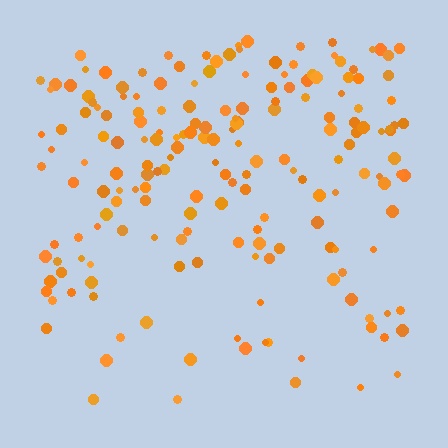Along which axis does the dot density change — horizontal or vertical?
Vertical.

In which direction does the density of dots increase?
From bottom to top, with the top side densest.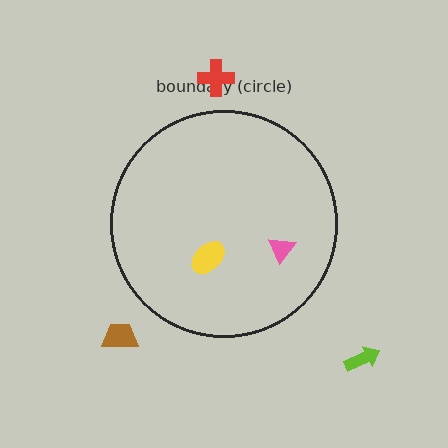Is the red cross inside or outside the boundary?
Outside.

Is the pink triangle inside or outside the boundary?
Inside.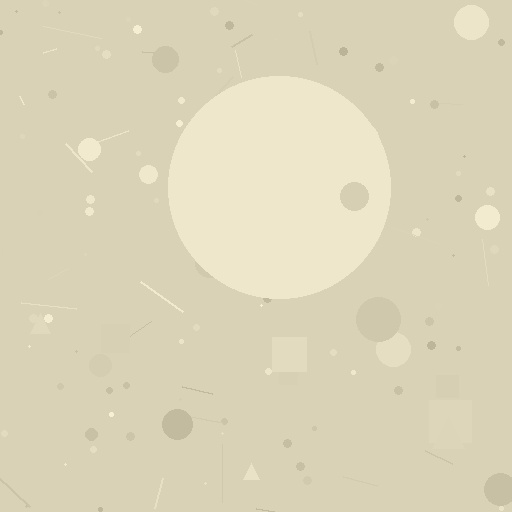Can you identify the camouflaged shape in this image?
The camouflaged shape is a circle.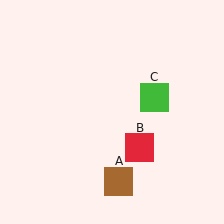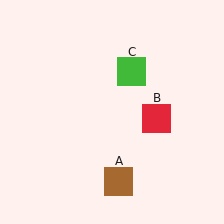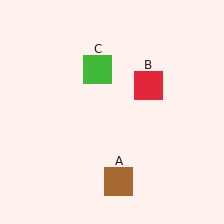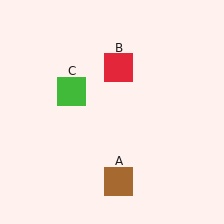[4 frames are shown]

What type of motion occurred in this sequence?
The red square (object B), green square (object C) rotated counterclockwise around the center of the scene.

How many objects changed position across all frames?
2 objects changed position: red square (object B), green square (object C).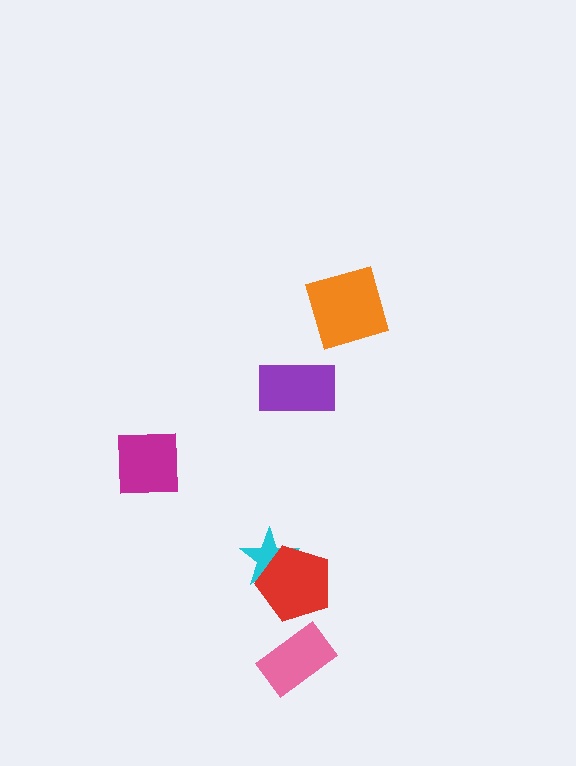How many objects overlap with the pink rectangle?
0 objects overlap with the pink rectangle.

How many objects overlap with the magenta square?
0 objects overlap with the magenta square.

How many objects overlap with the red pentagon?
1 object overlaps with the red pentagon.